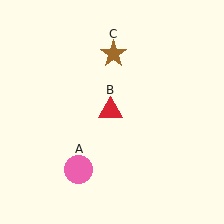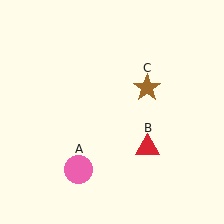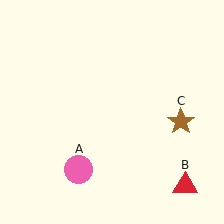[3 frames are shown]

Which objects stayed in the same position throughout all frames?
Pink circle (object A) remained stationary.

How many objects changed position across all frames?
2 objects changed position: red triangle (object B), brown star (object C).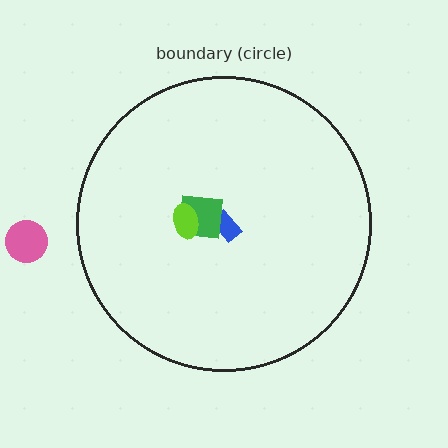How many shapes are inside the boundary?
3 inside, 1 outside.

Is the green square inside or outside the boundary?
Inside.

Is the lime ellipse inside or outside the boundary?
Inside.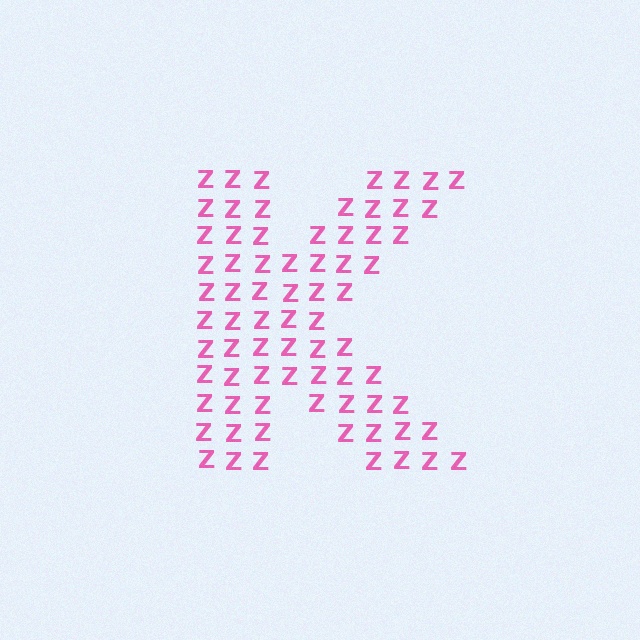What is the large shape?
The large shape is the letter K.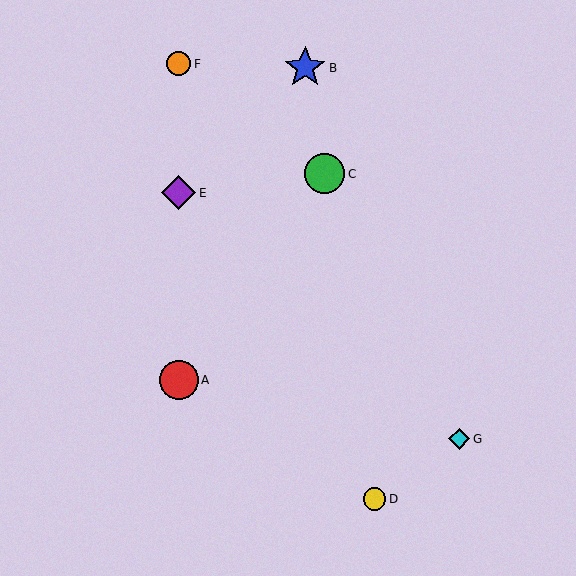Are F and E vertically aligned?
Yes, both are at x≈179.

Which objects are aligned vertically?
Objects A, E, F are aligned vertically.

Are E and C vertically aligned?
No, E is at x≈179 and C is at x≈324.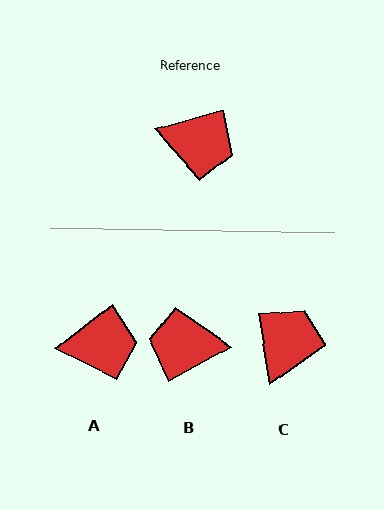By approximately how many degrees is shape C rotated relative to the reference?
Approximately 83 degrees counter-clockwise.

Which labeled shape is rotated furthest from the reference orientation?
B, about 167 degrees away.